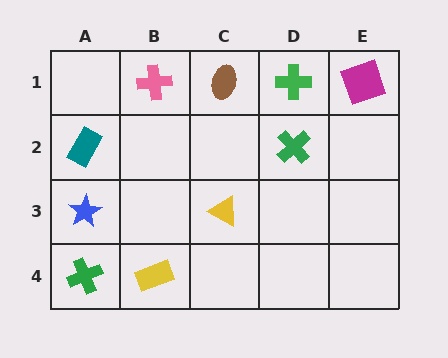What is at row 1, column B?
A pink cross.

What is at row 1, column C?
A brown ellipse.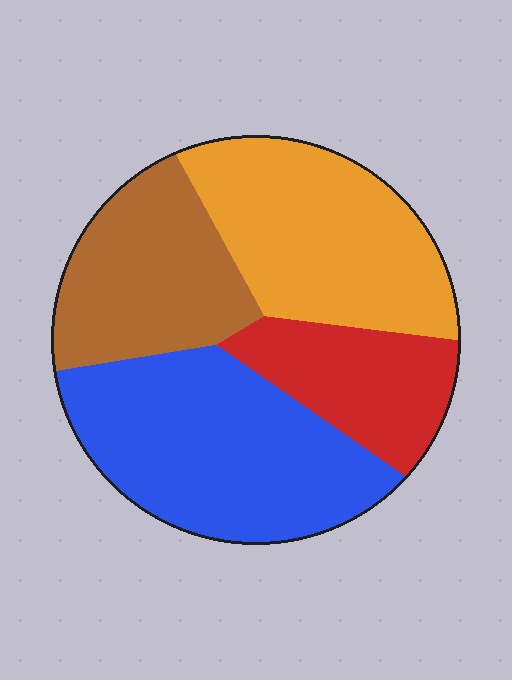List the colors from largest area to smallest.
From largest to smallest: blue, orange, brown, red.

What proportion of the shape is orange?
Orange covers 28% of the shape.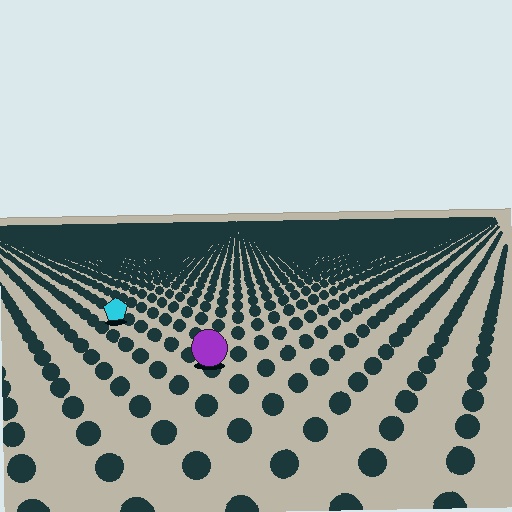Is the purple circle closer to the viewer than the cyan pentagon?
Yes. The purple circle is closer — you can tell from the texture gradient: the ground texture is coarser near it.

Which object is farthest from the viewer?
The cyan pentagon is farthest from the viewer. It appears smaller and the ground texture around it is denser.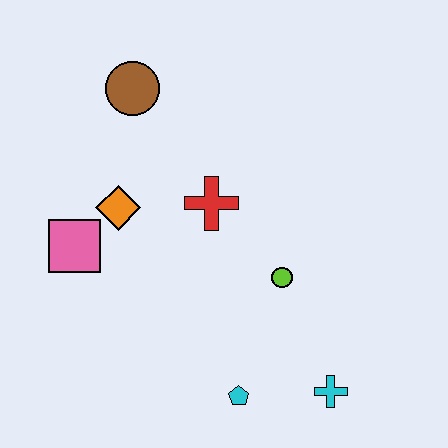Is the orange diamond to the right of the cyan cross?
No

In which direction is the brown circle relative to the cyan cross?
The brown circle is above the cyan cross.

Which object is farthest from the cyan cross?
The brown circle is farthest from the cyan cross.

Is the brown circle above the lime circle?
Yes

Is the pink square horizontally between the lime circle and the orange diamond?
No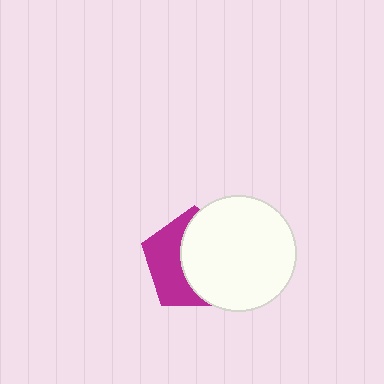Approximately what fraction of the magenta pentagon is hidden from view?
Roughly 58% of the magenta pentagon is hidden behind the white circle.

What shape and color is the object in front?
The object in front is a white circle.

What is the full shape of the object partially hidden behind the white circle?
The partially hidden object is a magenta pentagon.